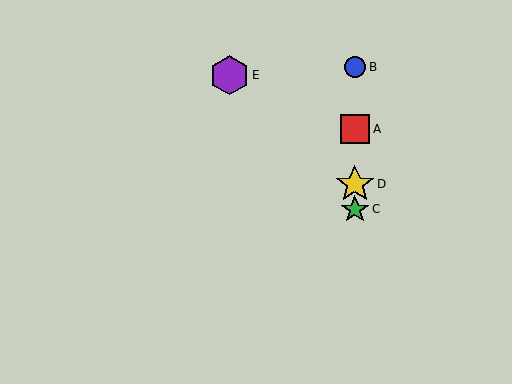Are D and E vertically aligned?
No, D is at x≈355 and E is at x≈229.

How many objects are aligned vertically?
4 objects (A, B, C, D) are aligned vertically.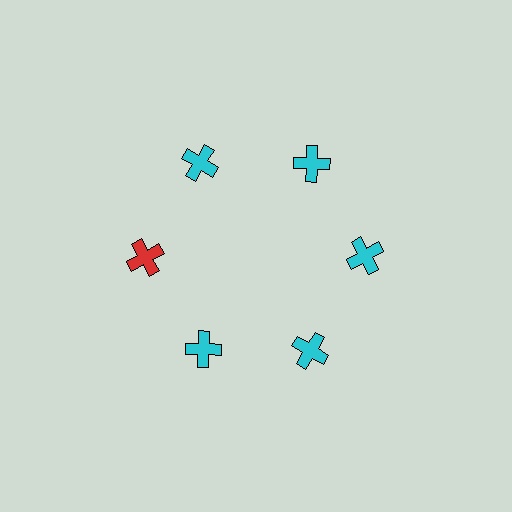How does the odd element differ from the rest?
It has a different color: red instead of cyan.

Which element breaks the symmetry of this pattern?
The red cross at roughly the 9 o'clock position breaks the symmetry. All other shapes are cyan crosses.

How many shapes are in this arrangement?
There are 6 shapes arranged in a ring pattern.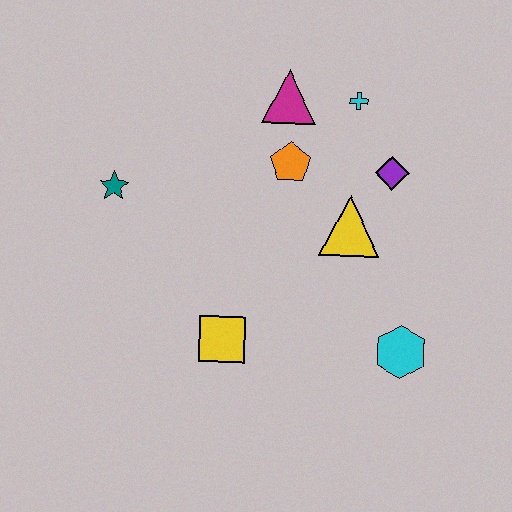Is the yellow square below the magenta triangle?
Yes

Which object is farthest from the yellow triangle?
The teal star is farthest from the yellow triangle.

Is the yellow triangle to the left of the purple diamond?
Yes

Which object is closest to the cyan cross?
The magenta triangle is closest to the cyan cross.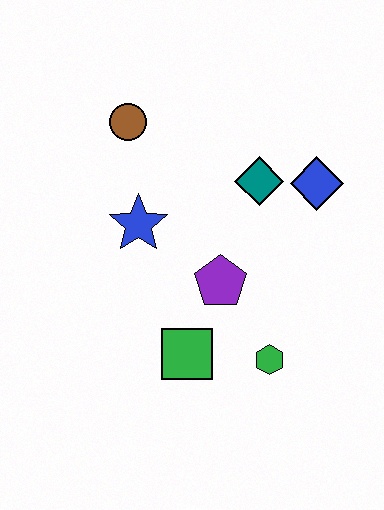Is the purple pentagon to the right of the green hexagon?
No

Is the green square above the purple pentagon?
No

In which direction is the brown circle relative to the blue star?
The brown circle is above the blue star.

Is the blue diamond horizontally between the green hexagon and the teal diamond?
No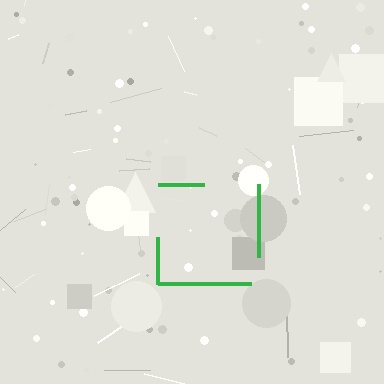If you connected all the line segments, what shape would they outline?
They would outline a square.